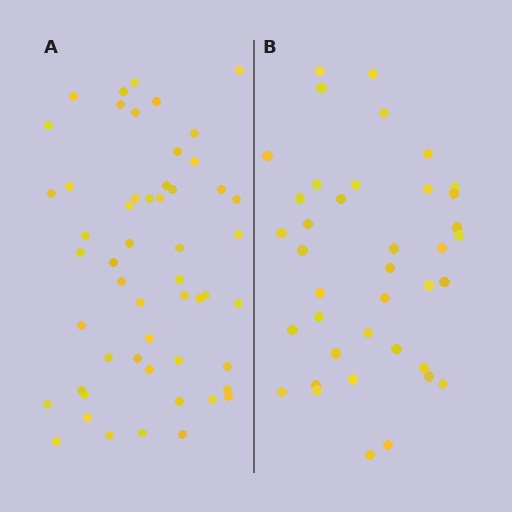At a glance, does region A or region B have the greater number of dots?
Region A (the left region) has more dots.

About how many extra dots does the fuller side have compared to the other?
Region A has approximately 15 more dots than region B.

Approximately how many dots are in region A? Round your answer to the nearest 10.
About 50 dots. (The exact count is 53, which rounds to 50.)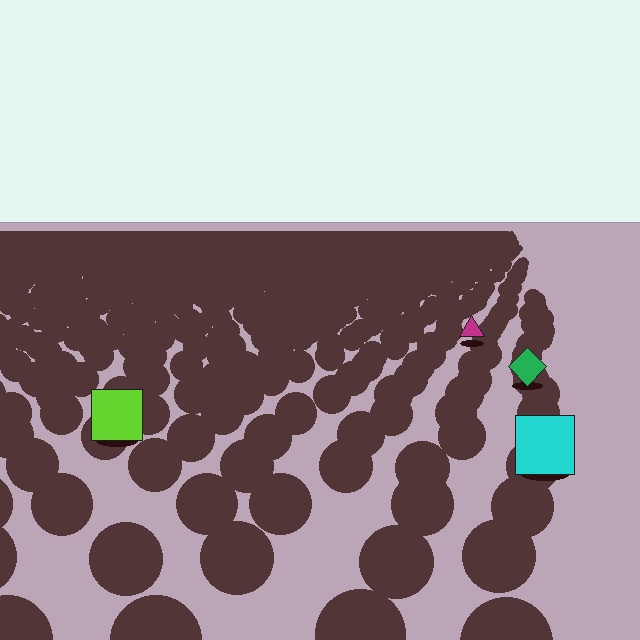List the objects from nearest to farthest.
From nearest to farthest: the cyan square, the lime square, the green diamond, the magenta triangle.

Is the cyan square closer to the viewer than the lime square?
Yes. The cyan square is closer — you can tell from the texture gradient: the ground texture is coarser near it.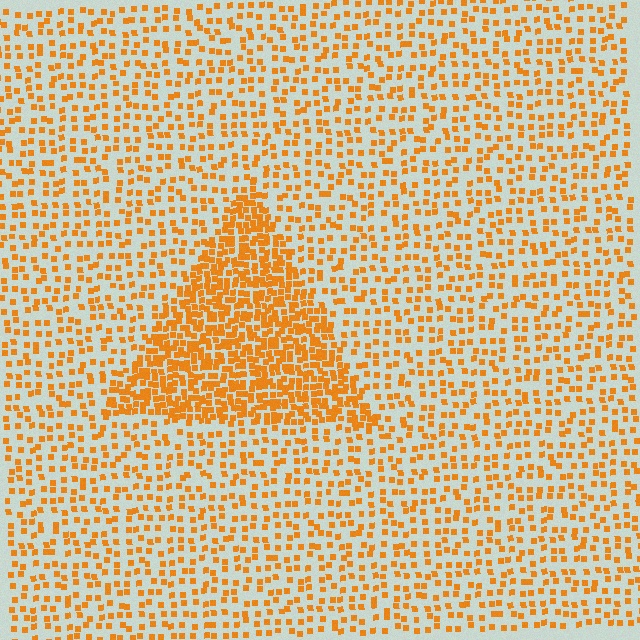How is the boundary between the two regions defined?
The boundary is defined by a change in element density (approximately 2.4x ratio). All elements are the same color, size, and shape.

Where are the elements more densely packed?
The elements are more densely packed inside the triangle boundary.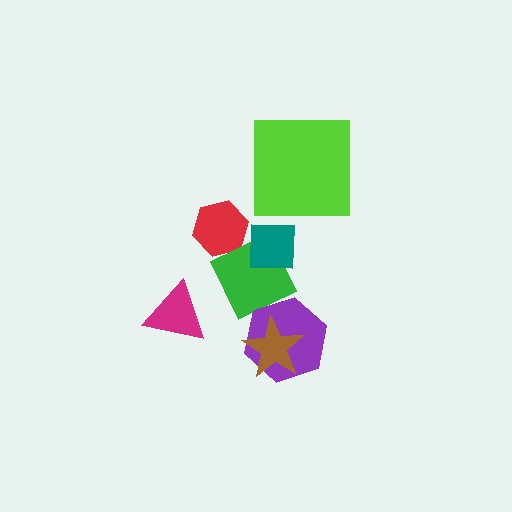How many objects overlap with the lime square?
0 objects overlap with the lime square.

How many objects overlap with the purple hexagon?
1 object overlaps with the purple hexagon.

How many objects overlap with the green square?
1 object overlaps with the green square.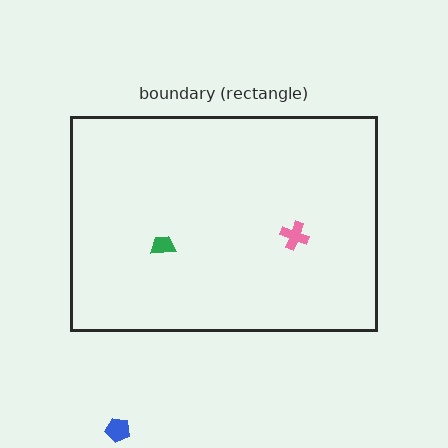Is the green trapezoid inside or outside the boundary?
Inside.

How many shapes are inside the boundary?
2 inside, 1 outside.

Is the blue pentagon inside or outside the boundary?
Outside.